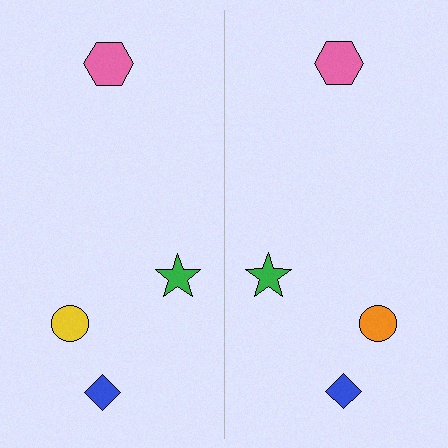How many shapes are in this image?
There are 8 shapes in this image.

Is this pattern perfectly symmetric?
No, the pattern is not perfectly symmetric. The orange circle on the right side breaks the symmetry — its mirror counterpart is yellow.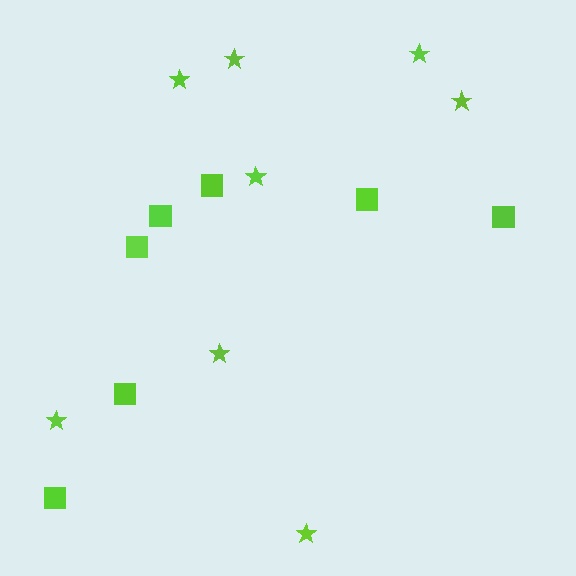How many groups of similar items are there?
There are 2 groups: one group of stars (8) and one group of squares (7).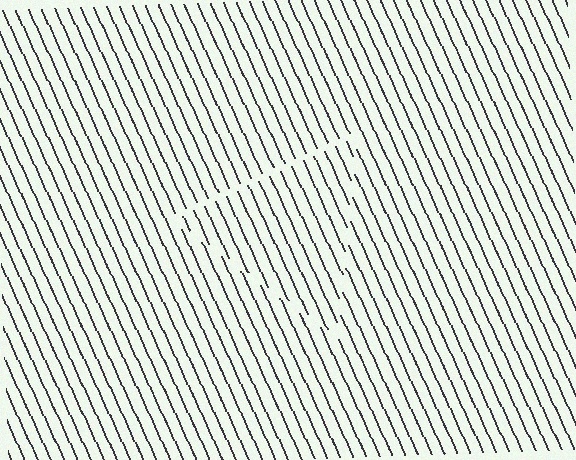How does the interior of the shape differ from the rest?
The interior of the shape contains the same grating, shifted by half a period — the contour is defined by the phase discontinuity where line-ends from the inner and outer gratings abut.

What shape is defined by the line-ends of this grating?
An illusory triangle. The interior of the shape contains the same grating, shifted by half a period — the contour is defined by the phase discontinuity where line-ends from the inner and outer gratings abut.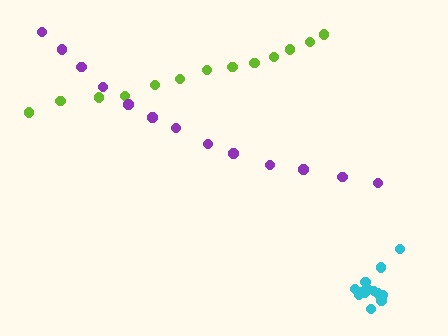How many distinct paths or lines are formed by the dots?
There are 3 distinct paths.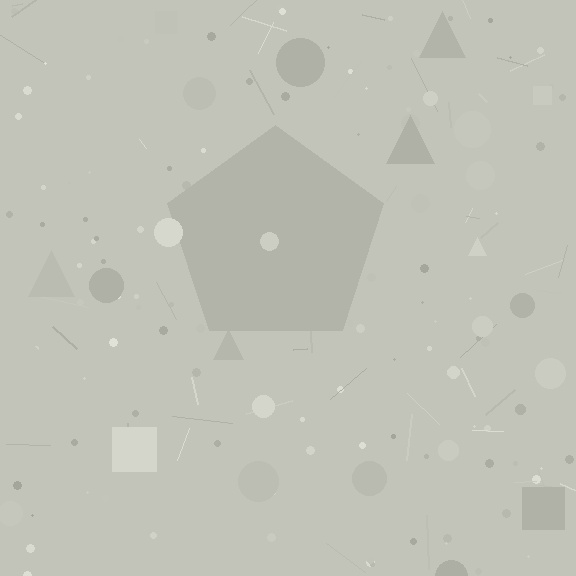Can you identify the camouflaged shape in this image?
The camouflaged shape is a pentagon.